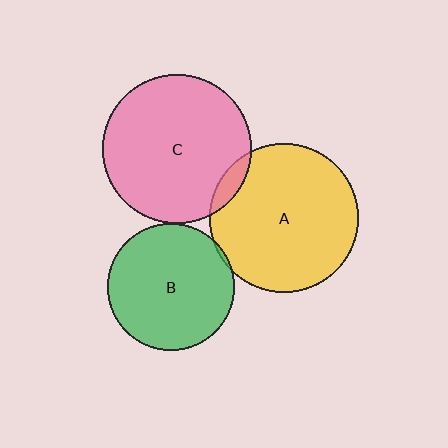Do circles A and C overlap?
Yes.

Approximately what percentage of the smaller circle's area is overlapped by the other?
Approximately 5%.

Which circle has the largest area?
Circle C (pink).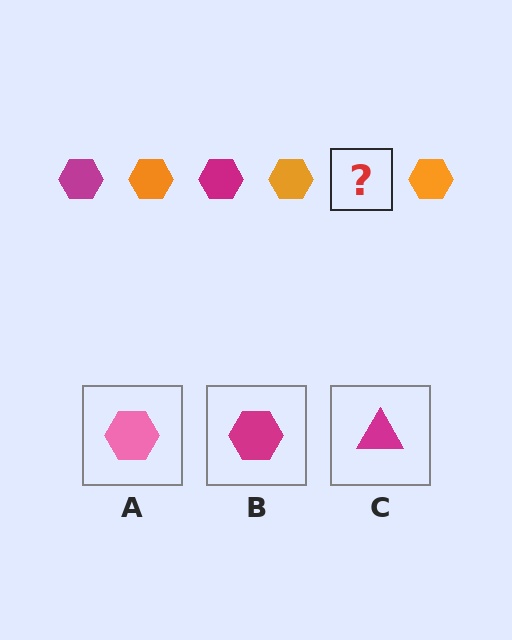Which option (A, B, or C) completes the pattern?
B.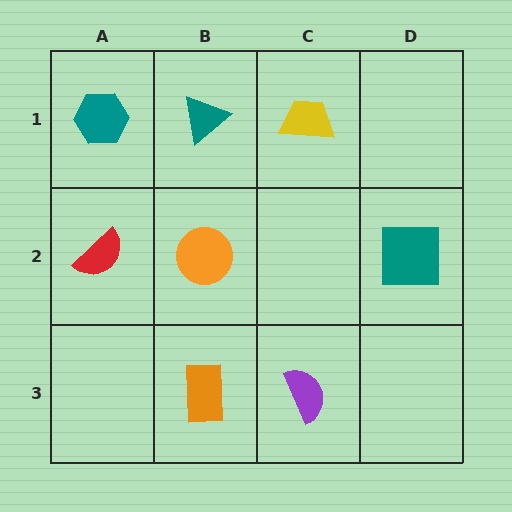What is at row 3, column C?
A purple semicircle.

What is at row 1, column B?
A teal triangle.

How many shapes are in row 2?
3 shapes.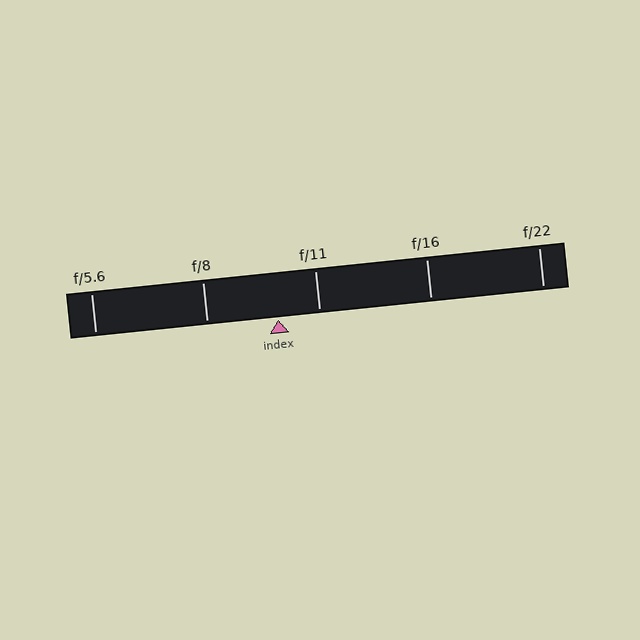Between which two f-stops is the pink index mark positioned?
The index mark is between f/8 and f/11.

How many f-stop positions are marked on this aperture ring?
There are 5 f-stop positions marked.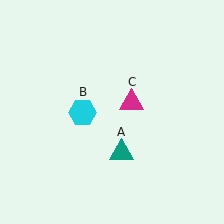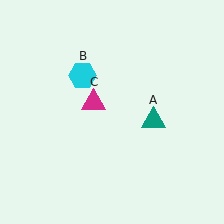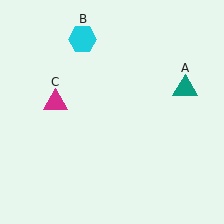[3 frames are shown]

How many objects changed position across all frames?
3 objects changed position: teal triangle (object A), cyan hexagon (object B), magenta triangle (object C).